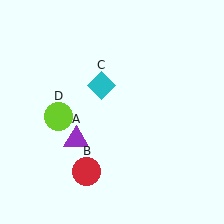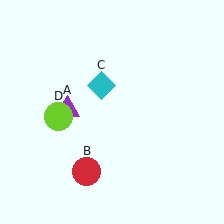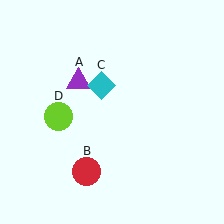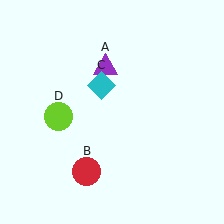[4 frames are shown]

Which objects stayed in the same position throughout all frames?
Red circle (object B) and cyan diamond (object C) and lime circle (object D) remained stationary.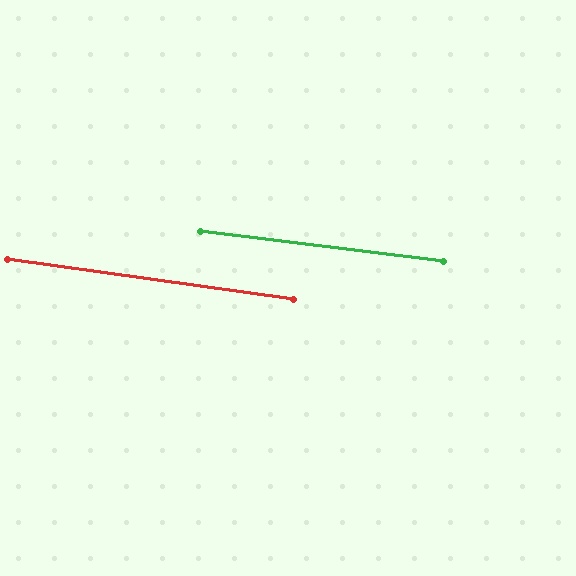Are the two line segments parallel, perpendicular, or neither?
Parallel — their directions differ by only 1.1°.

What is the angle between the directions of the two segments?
Approximately 1 degree.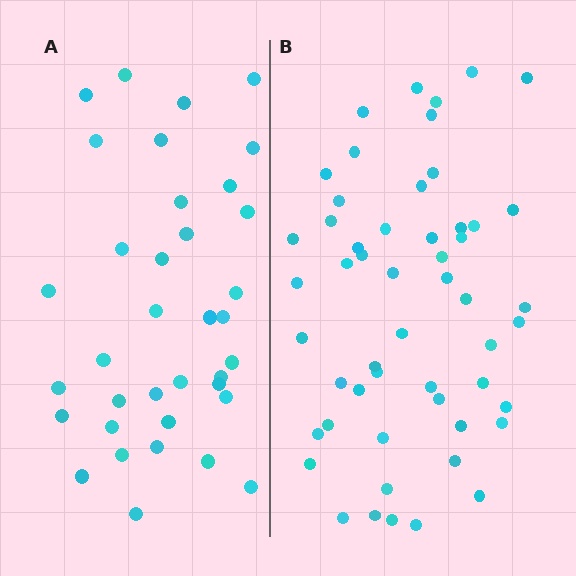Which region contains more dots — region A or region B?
Region B (the right region) has more dots.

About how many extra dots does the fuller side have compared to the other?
Region B has approximately 15 more dots than region A.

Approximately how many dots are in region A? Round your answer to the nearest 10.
About 40 dots. (The exact count is 36, which rounds to 40.)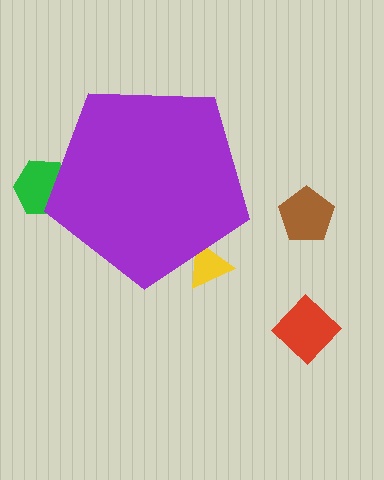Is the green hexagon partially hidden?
Yes, the green hexagon is partially hidden behind the purple pentagon.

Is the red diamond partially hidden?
No, the red diamond is fully visible.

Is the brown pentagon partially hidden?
No, the brown pentagon is fully visible.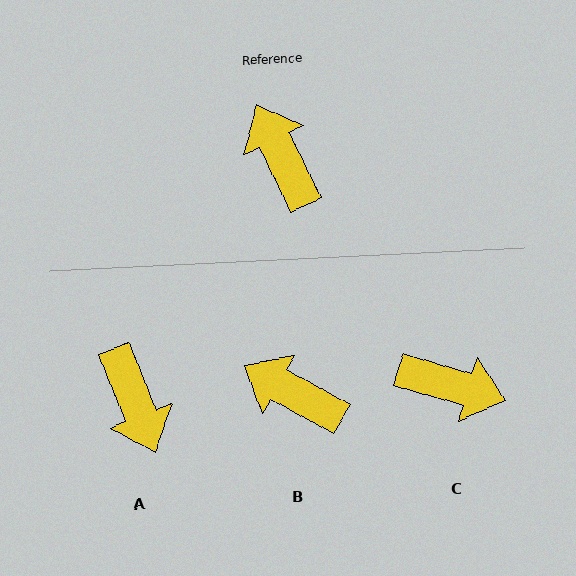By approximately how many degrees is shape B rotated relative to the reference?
Approximately 35 degrees counter-clockwise.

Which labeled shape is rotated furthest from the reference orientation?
A, about 176 degrees away.